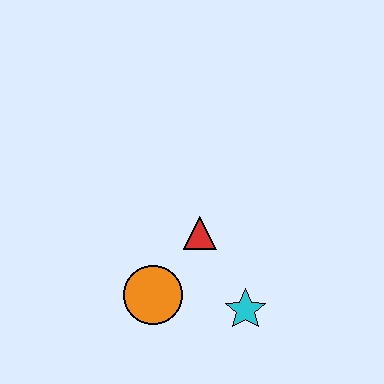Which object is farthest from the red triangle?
The cyan star is farthest from the red triangle.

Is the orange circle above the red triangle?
No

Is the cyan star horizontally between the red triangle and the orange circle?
No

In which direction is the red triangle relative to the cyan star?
The red triangle is above the cyan star.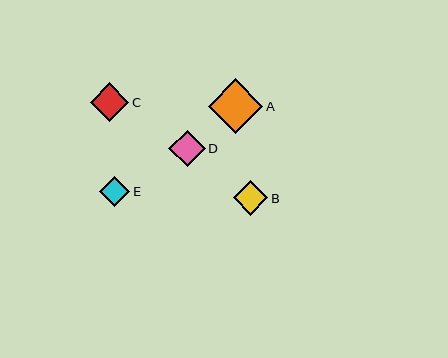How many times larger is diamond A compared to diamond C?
Diamond A is approximately 1.4 times the size of diamond C.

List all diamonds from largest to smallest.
From largest to smallest: A, C, D, B, E.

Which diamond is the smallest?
Diamond E is the smallest with a size of approximately 30 pixels.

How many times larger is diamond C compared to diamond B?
Diamond C is approximately 1.1 times the size of diamond B.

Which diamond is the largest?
Diamond A is the largest with a size of approximately 55 pixels.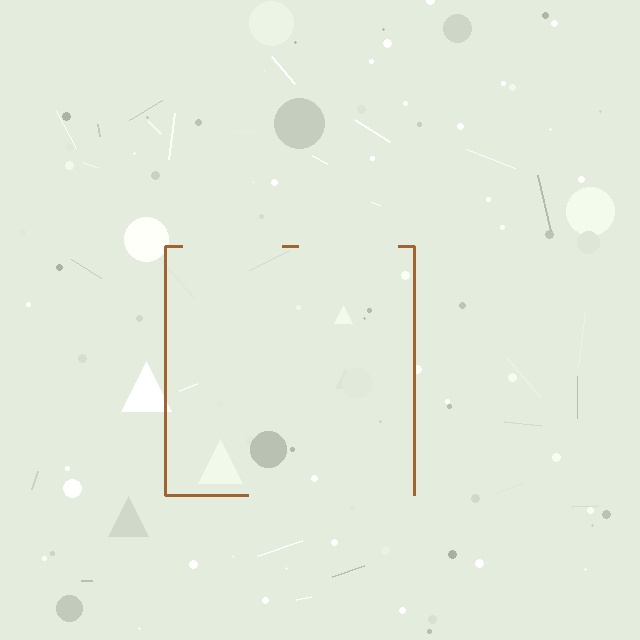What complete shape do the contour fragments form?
The contour fragments form a square.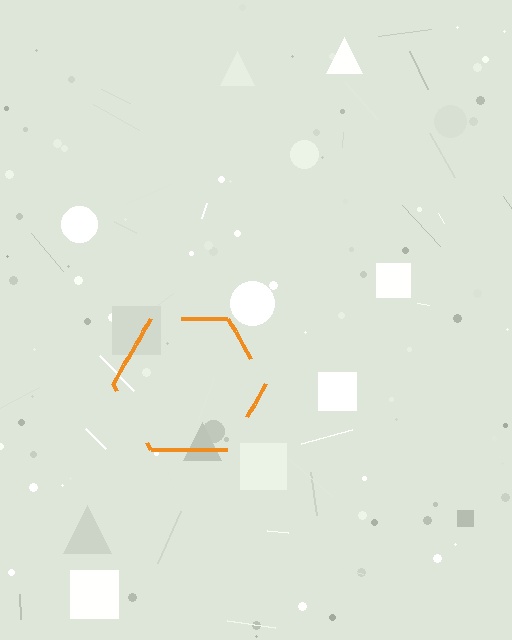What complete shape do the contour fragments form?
The contour fragments form a hexagon.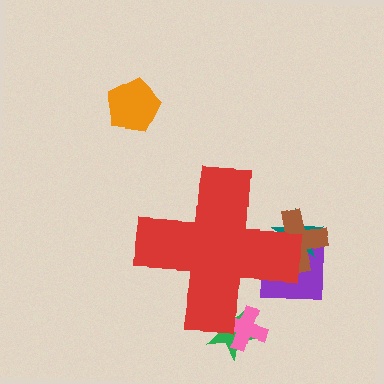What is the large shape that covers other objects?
A red cross.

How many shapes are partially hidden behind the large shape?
5 shapes are partially hidden.